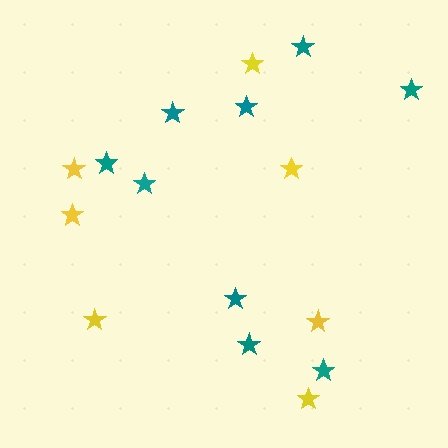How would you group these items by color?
There are 2 groups: one group of teal stars (9) and one group of yellow stars (7).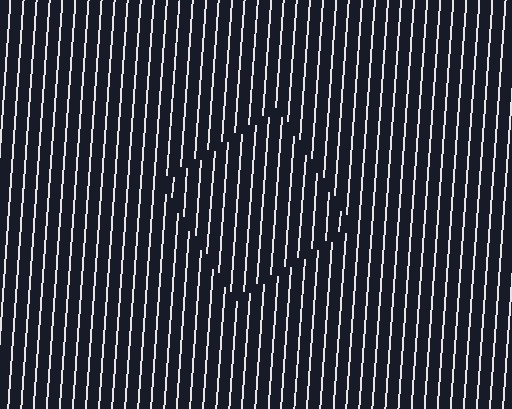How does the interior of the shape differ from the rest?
The interior of the shape contains the same grating, shifted by half a period — the contour is defined by the phase discontinuity where line-ends from the inner and outer gratings abut.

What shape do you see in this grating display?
An illusory square. The interior of the shape contains the same grating, shifted by half a period — the contour is defined by the phase discontinuity where line-ends from the inner and outer gratings abut.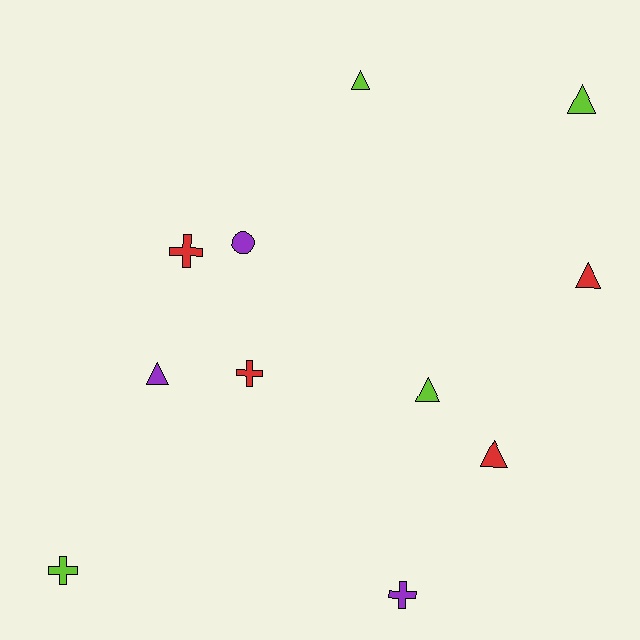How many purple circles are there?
There is 1 purple circle.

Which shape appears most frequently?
Triangle, with 6 objects.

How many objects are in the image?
There are 11 objects.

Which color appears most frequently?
Lime, with 4 objects.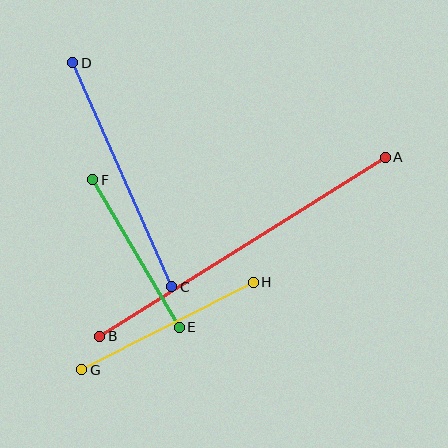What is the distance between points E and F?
The distance is approximately 171 pixels.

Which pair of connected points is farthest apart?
Points A and B are farthest apart.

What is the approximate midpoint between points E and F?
The midpoint is at approximately (136, 254) pixels.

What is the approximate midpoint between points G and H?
The midpoint is at approximately (168, 326) pixels.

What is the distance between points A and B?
The distance is approximately 337 pixels.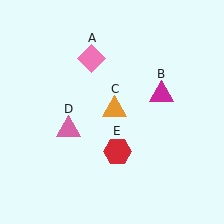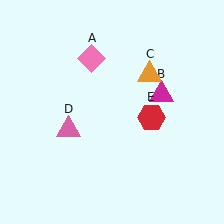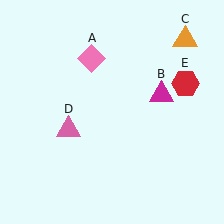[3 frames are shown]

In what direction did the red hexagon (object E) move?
The red hexagon (object E) moved up and to the right.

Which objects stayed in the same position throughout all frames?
Pink diamond (object A) and magenta triangle (object B) and pink triangle (object D) remained stationary.